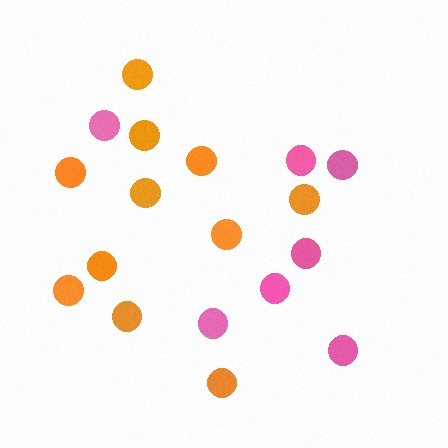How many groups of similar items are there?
There are 2 groups: one group of orange circles (11) and one group of pink circles (7).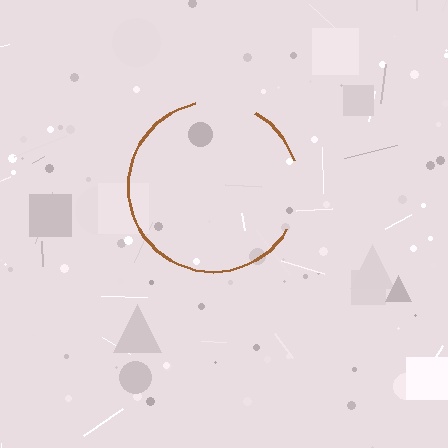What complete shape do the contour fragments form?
The contour fragments form a circle.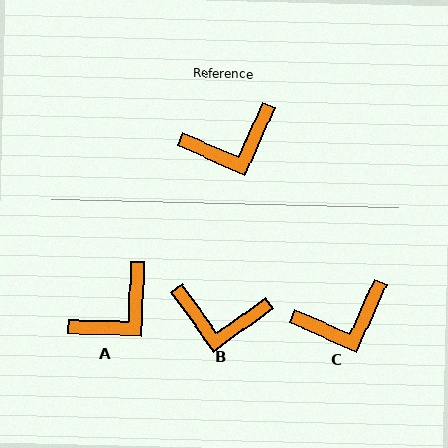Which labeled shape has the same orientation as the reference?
C.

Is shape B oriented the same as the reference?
No, it is off by about 30 degrees.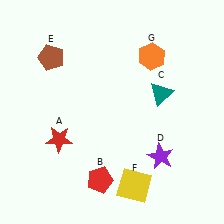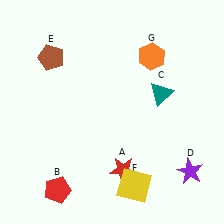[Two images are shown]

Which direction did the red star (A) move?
The red star (A) moved right.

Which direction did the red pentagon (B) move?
The red pentagon (B) moved left.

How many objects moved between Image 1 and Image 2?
3 objects moved between the two images.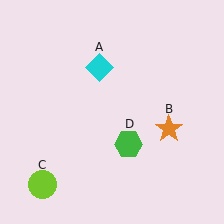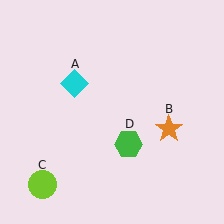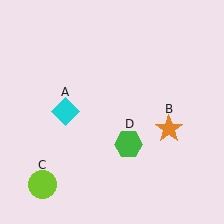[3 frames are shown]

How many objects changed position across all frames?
1 object changed position: cyan diamond (object A).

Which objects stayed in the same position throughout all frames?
Orange star (object B) and lime circle (object C) and green hexagon (object D) remained stationary.